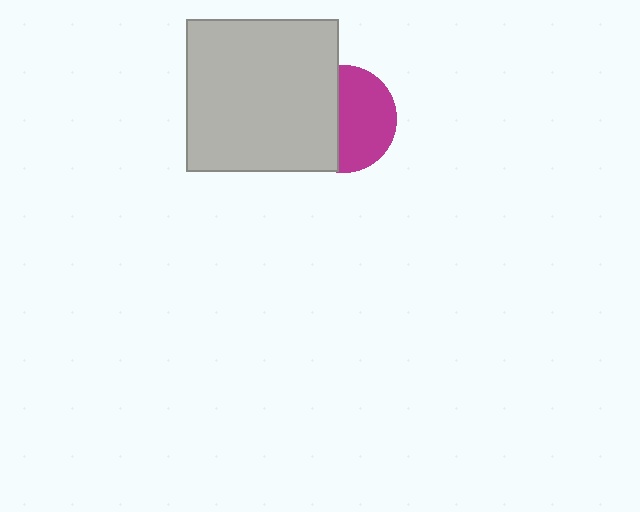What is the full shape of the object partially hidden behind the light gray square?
The partially hidden object is a magenta circle.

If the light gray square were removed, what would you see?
You would see the complete magenta circle.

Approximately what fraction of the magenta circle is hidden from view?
Roughly 45% of the magenta circle is hidden behind the light gray square.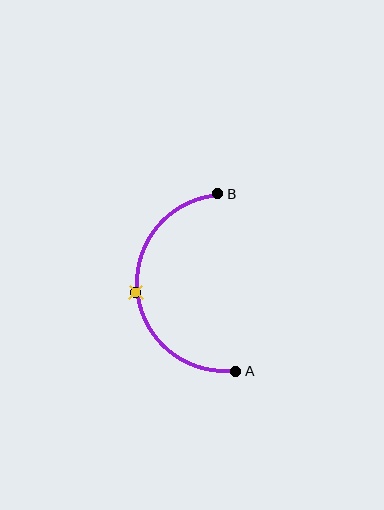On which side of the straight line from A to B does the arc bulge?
The arc bulges to the left of the straight line connecting A and B.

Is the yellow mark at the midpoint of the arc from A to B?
Yes. The yellow mark lies on the arc at equal arc-length from both A and B — it is the arc midpoint.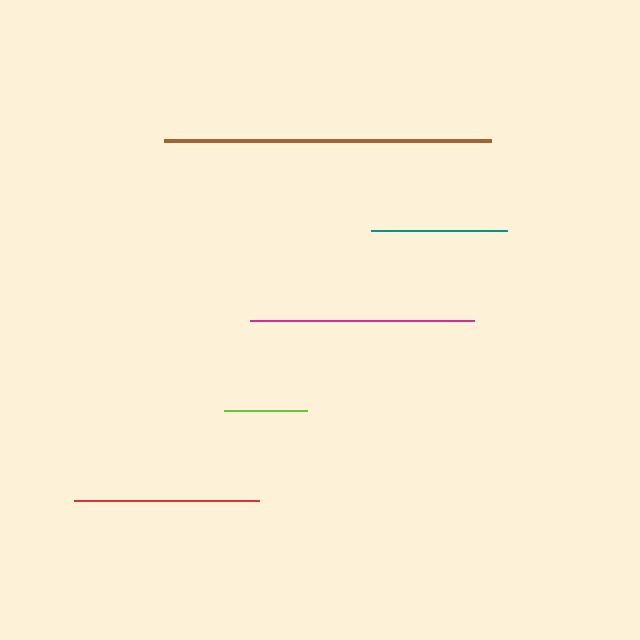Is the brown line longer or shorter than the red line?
The brown line is longer than the red line.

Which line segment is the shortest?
The lime line is the shortest at approximately 83 pixels.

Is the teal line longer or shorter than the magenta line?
The magenta line is longer than the teal line.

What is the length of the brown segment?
The brown segment is approximately 328 pixels long.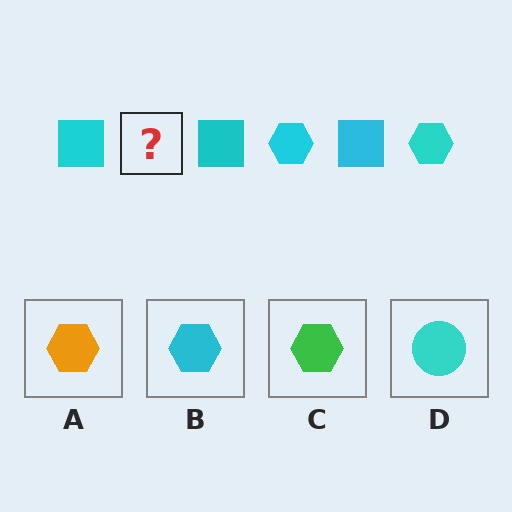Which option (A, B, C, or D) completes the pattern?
B.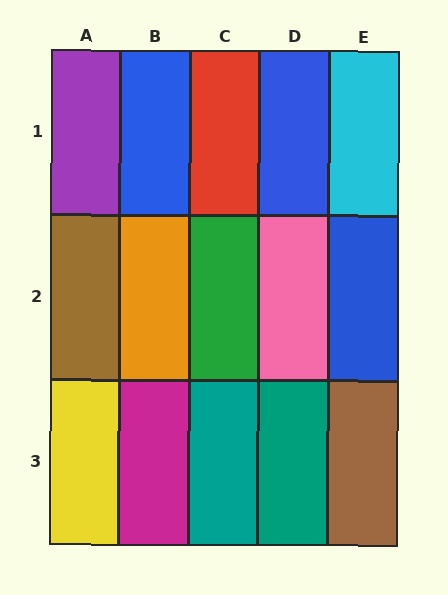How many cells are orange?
1 cell is orange.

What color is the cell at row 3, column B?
Magenta.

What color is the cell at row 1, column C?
Red.